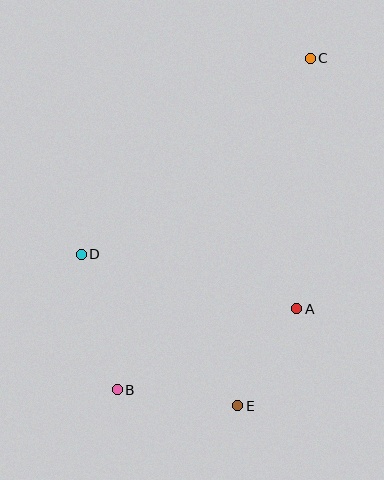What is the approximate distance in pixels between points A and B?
The distance between A and B is approximately 197 pixels.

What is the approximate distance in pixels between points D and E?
The distance between D and E is approximately 218 pixels.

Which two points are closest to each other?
Points A and E are closest to each other.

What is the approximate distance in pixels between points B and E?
The distance between B and E is approximately 122 pixels.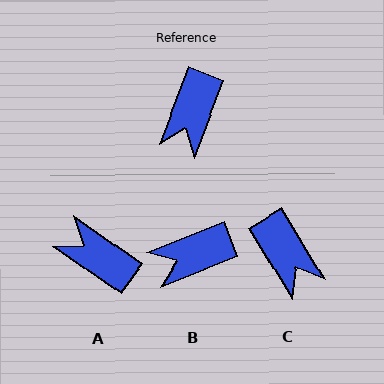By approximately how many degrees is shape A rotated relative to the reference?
Approximately 104 degrees clockwise.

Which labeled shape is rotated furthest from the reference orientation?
A, about 104 degrees away.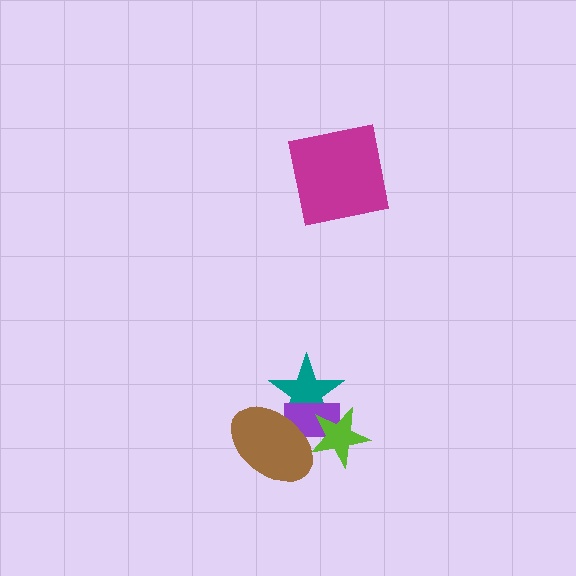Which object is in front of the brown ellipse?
The lime star is in front of the brown ellipse.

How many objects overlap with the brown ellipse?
3 objects overlap with the brown ellipse.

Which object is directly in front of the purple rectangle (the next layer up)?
The brown ellipse is directly in front of the purple rectangle.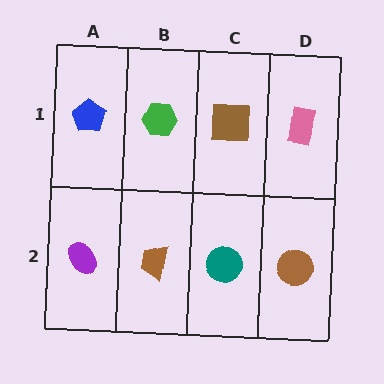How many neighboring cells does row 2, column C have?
3.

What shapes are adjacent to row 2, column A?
A blue pentagon (row 1, column A), a brown trapezoid (row 2, column B).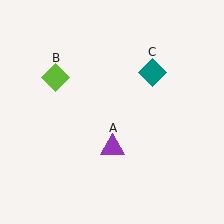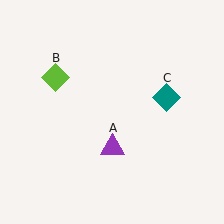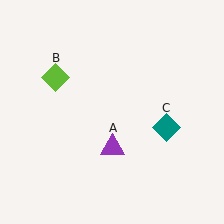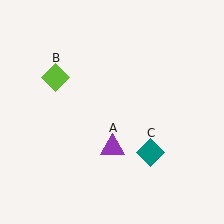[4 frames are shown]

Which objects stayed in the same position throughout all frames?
Purple triangle (object A) and lime diamond (object B) remained stationary.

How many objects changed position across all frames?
1 object changed position: teal diamond (object C).